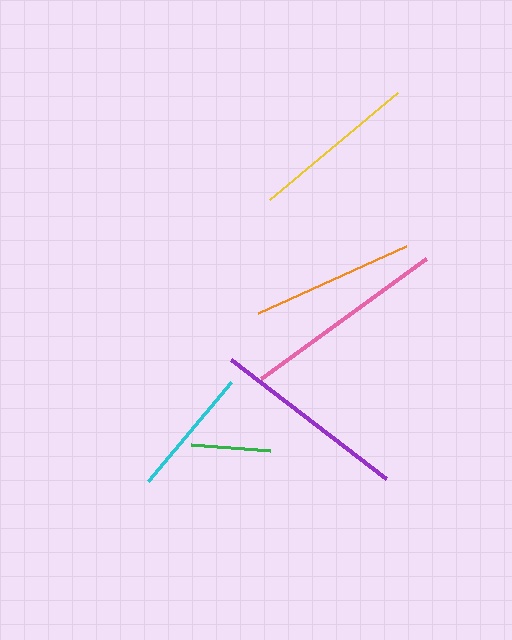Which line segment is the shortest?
The green line is the shortest at approximately 80 pixels.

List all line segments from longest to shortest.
From longest to shortest: pink, purple, yellow, orange, cyan, green.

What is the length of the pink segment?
The pink segment is approximately 204 pixels long.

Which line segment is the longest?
The pink line is the longest at approximately 204 pixels.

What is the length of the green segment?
The green segment is approximately 80 pixels long.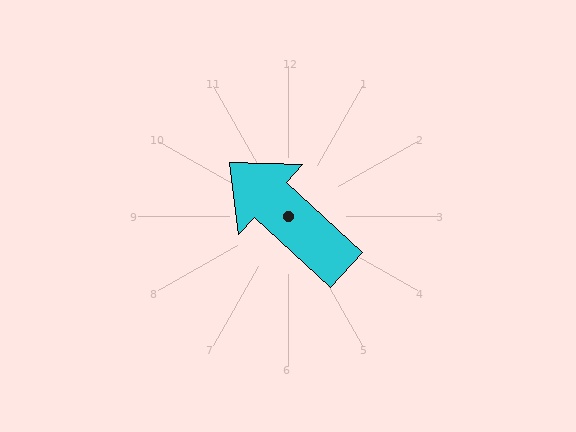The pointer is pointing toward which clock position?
Roughly 10 o'clock.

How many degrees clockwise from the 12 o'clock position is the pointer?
Approximately 313 degrees.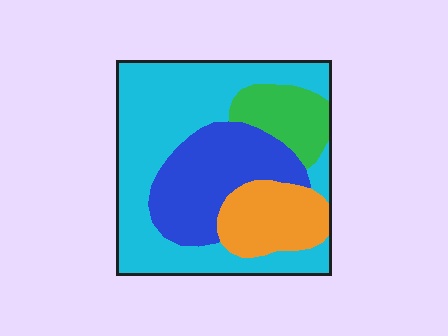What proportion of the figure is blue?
Blue takes up about one quarter (1/4) of the figure.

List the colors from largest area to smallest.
From largest to smallest: cyan, blue, orange, green.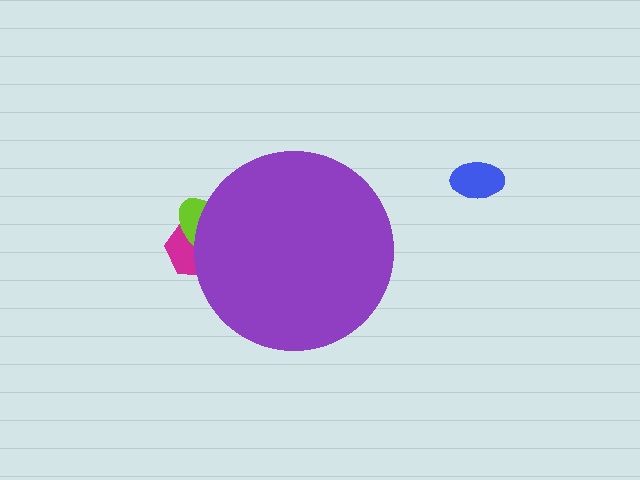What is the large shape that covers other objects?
A purple circle.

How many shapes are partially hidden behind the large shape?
2 shapes are partially hidden.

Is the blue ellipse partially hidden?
No, the blue ellipse is fully visible.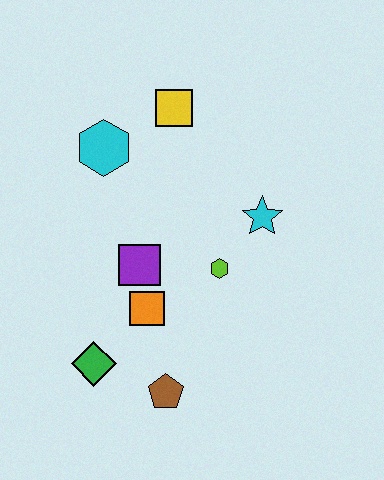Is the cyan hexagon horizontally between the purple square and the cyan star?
No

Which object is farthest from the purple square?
The yellow square is farthest from the purple square.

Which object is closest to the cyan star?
The lime hexagon is closest to the cyan star.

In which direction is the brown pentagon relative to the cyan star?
The brown pentagon is below the cyan star.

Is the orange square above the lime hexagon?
No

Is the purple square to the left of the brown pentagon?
Yes